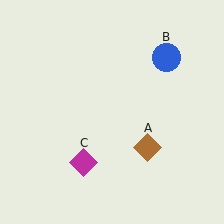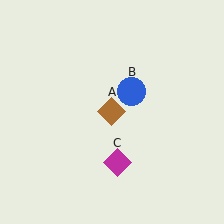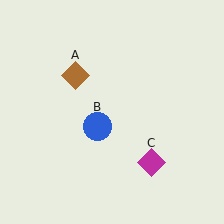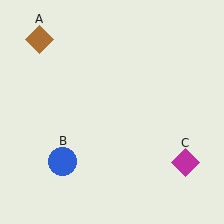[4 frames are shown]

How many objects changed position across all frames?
3 objects changed position: brown diamond (object A), blue circle (object B), magenta diamond (object C).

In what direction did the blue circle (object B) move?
The blue circle (object B) moved down and to the left.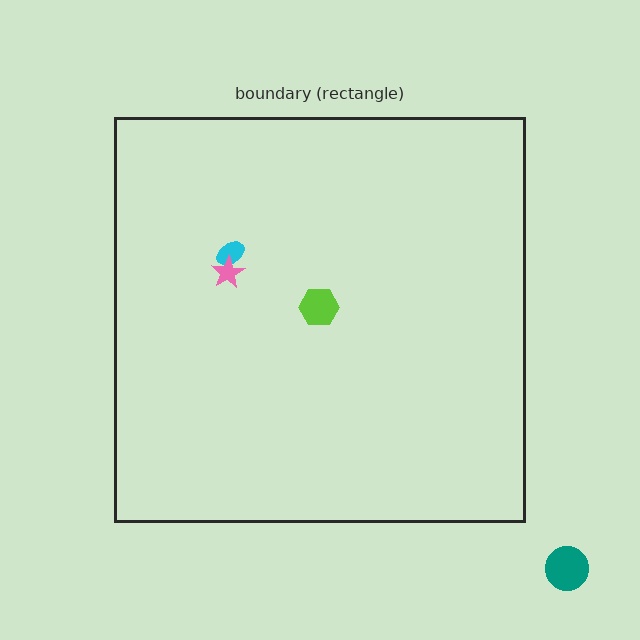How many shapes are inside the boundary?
3 inside, 1 outside.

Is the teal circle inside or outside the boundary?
Outside.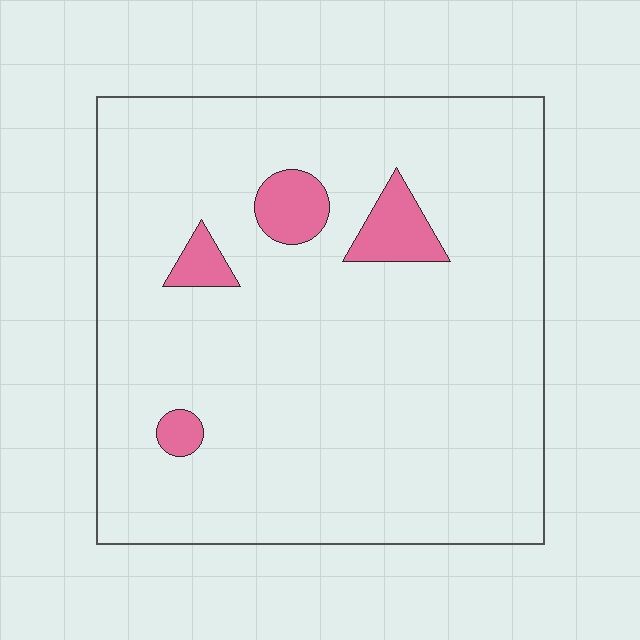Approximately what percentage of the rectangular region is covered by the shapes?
Approximately 5%.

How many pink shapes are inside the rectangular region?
4.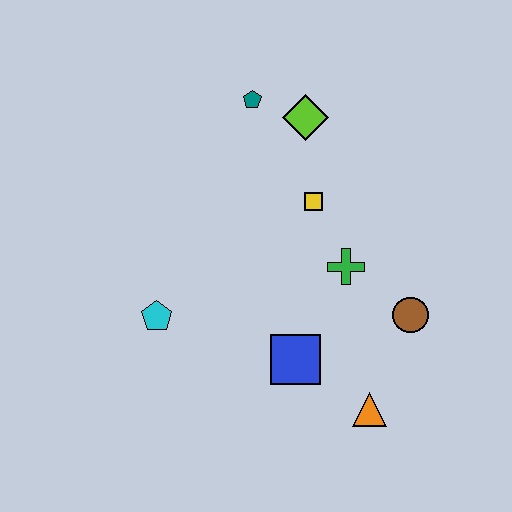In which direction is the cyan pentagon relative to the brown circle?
The cyan pentagon is to the left of the brown circle.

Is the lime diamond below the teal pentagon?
Yes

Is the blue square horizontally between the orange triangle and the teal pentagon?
Yes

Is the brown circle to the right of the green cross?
Yes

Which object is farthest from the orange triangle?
The teal pentagon is farthest from the orange triangle.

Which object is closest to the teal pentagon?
The lime diamond is closest to the teal pentagon.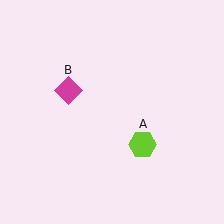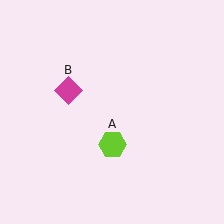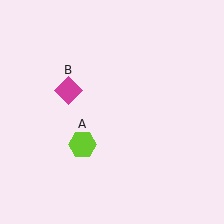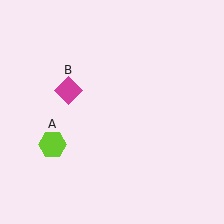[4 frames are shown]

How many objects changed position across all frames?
1 object changed position: lime hexagon (object A).